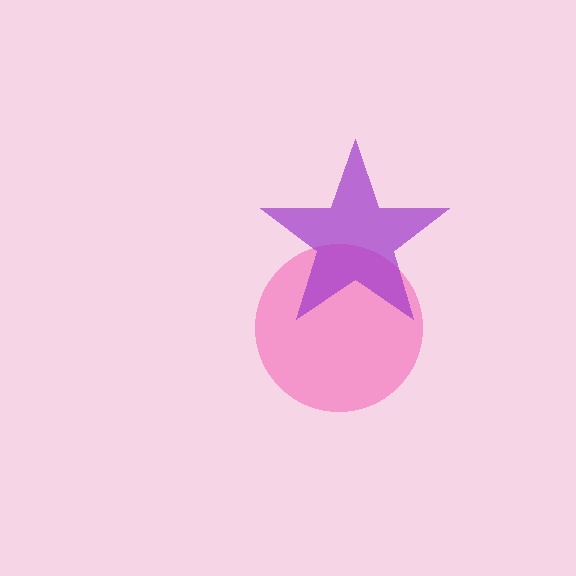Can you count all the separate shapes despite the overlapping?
Yes, there are 2 separate shapes.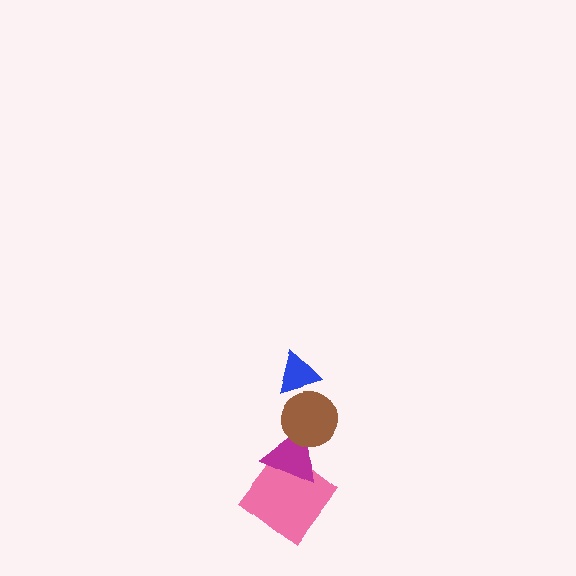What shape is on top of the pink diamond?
The magenta triangle is on top of the pink diamond.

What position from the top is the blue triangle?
The blue triangle is 1st from the top.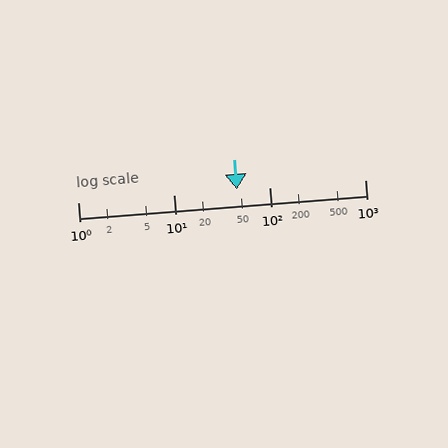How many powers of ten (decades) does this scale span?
The scale spans 3 decades, from 1 to 1000.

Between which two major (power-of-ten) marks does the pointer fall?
The pointer is between 10 and 100.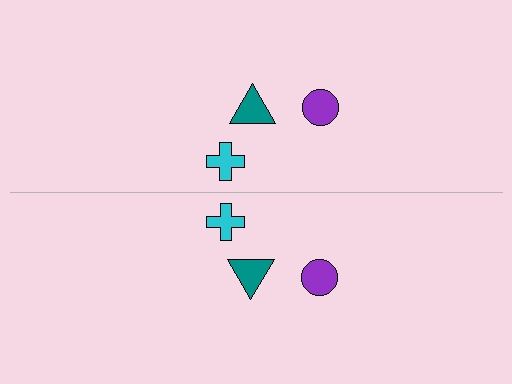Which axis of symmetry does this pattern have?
The pattern has a horizontal axis of symmetry running through the center of the image.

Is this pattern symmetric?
Yes, this pattern has bilateral (reflection) symmetry.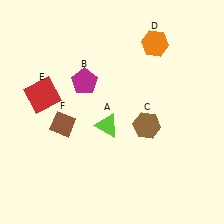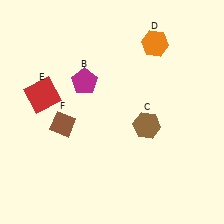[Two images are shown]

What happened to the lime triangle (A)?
The lime triangle (A) was removed in Image 2. It was in the bottom-left area of Image 1.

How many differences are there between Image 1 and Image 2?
There is 1 difference between the two images.